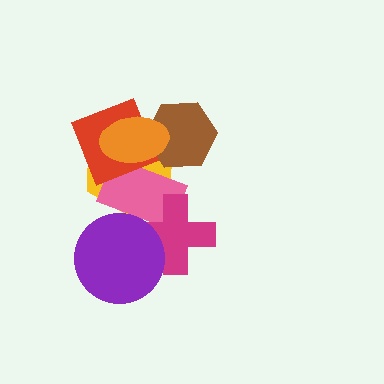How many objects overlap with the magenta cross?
2 objects overlap with the magenta cross.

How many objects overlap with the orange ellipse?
4 objects overlap with the orange ellipse.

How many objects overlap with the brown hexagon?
2 objects overlap with the brown hexagon.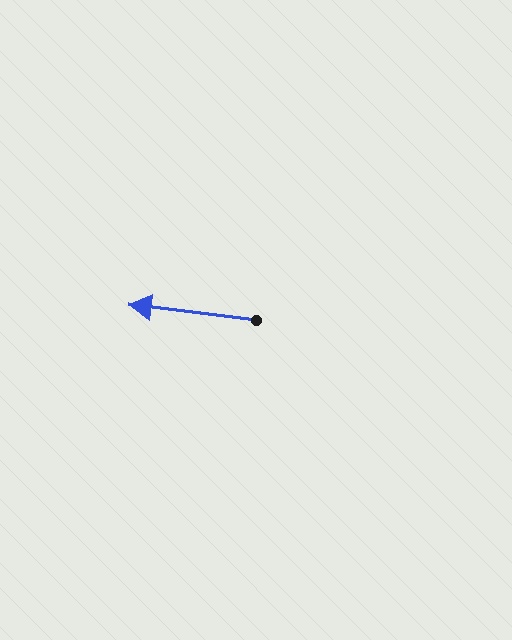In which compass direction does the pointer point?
West.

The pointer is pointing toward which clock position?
Roughly 9 o'clock.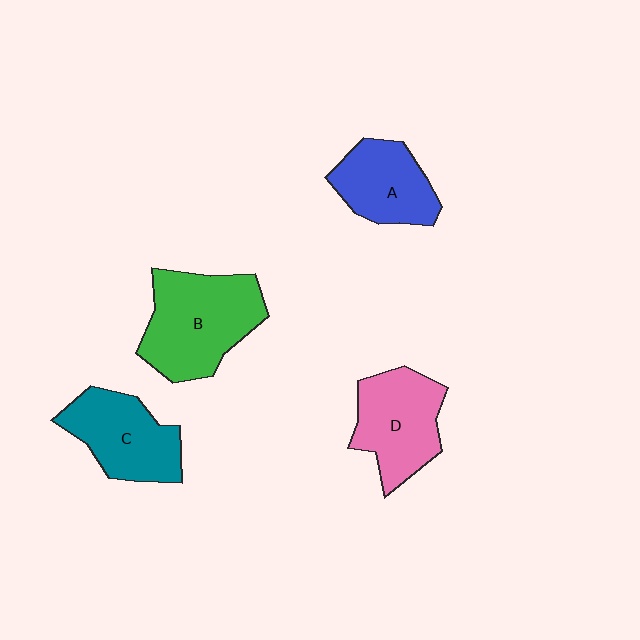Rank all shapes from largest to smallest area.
From largest to smallest: B (green), D (pink), C (teal), A (blue).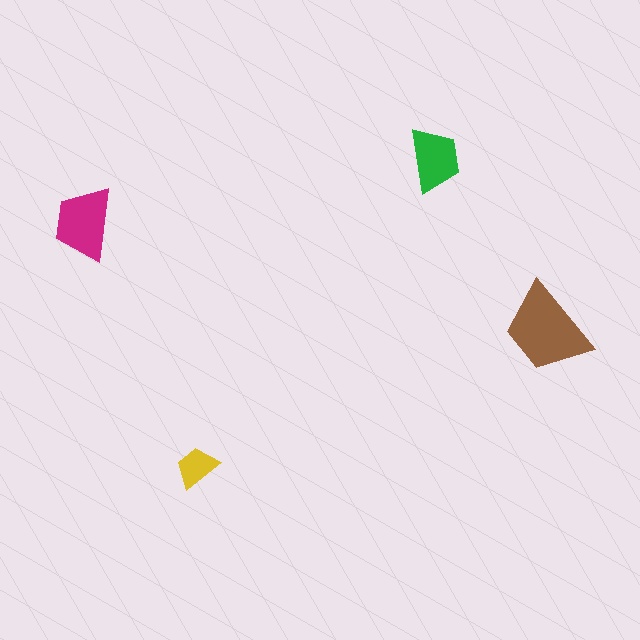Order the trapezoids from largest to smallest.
the brown one, the magenta one, the green one, the yellow one.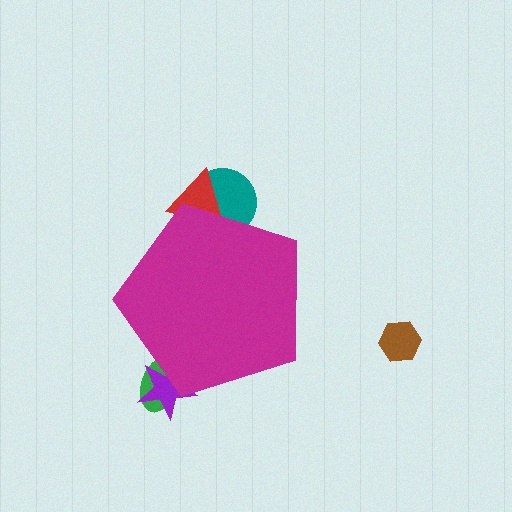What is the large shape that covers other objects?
A magenta pentagon.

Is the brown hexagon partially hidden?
No, the brown hexagon is fully visible.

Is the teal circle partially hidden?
Yes, the teal circle is partially hidden behind the magenta pentagon.